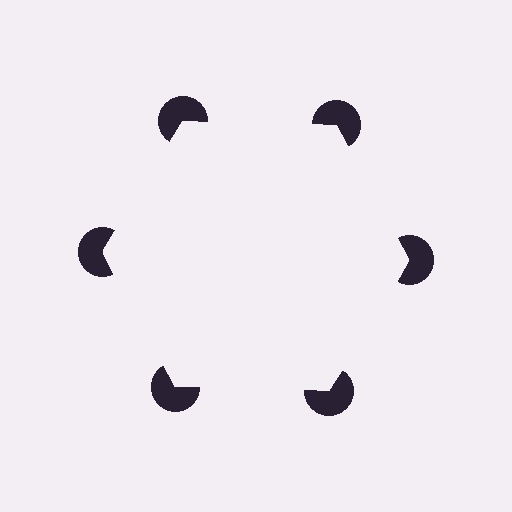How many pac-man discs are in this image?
There are 6 — one at each vertex of the illusory hexagon.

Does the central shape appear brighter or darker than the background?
It typically appears slightly brighter than the background, even though no actual brightness change is drawn.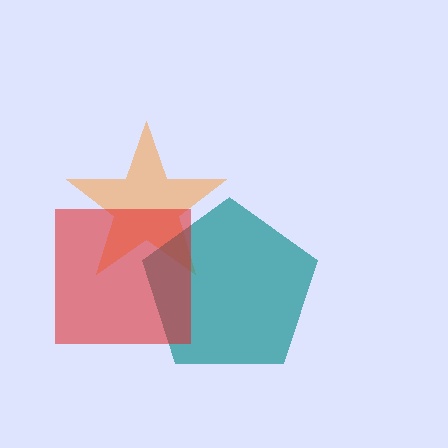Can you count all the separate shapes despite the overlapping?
Yes, there are 3 separate shapes.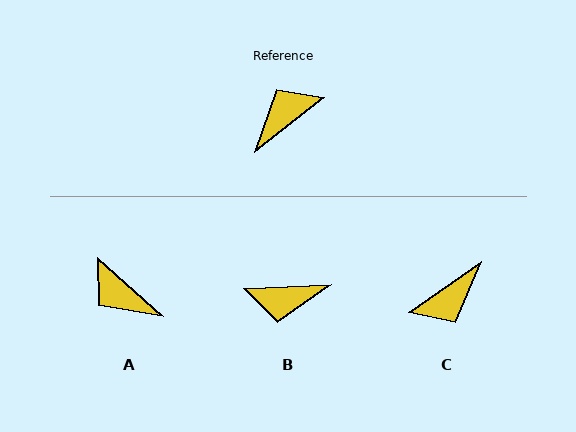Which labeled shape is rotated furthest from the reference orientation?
C, about 176 degrees away.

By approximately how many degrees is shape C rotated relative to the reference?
Approximately 176 degrees counter-clockwise.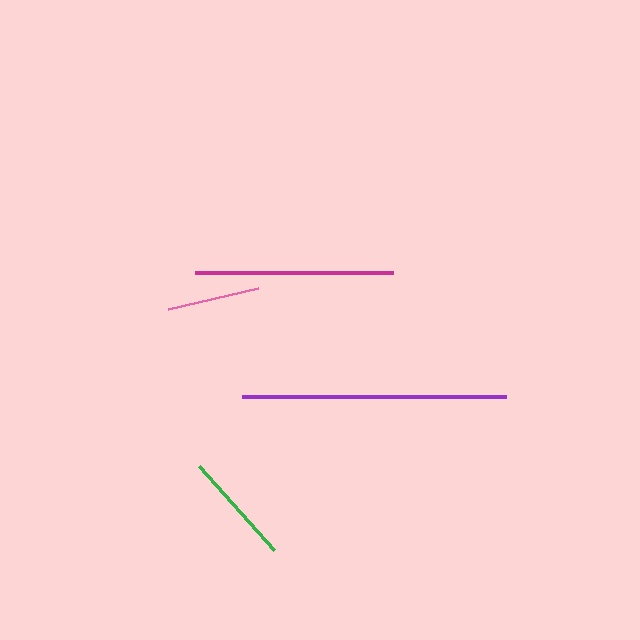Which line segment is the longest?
The purple line is the longest at approximately 263 pixels.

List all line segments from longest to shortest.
From longest to shortest: purple, magenta, green, pink.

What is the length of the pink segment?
The pink segment is approximately 93 pixels long.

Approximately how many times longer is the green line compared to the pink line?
The green line is approximately 1.2 times the length of the pink line.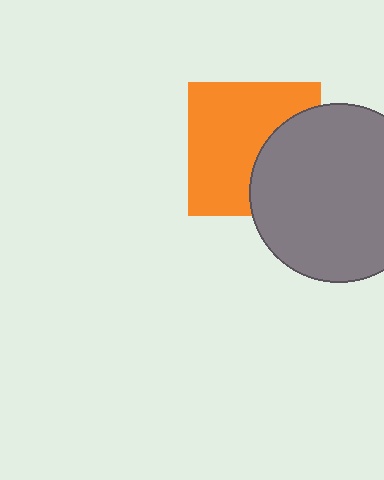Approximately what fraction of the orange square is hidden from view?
Roughly 36% of the orange square is hidden behind the gray circle.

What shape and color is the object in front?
The object in front is a gray circle.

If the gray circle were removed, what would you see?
You would see the complete orange square.